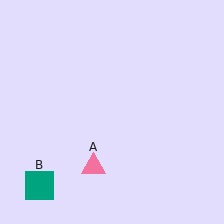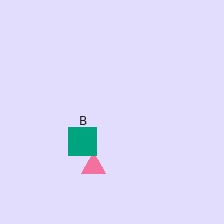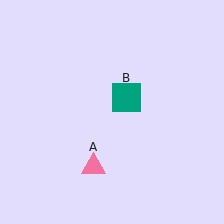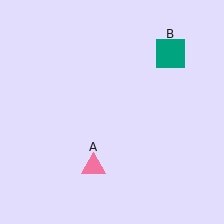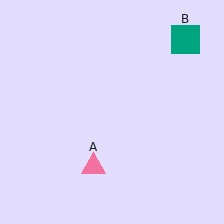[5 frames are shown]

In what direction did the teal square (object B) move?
The teal square (object B) moved up and to the right.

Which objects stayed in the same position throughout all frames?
Pink triangle (object A) remained stationary.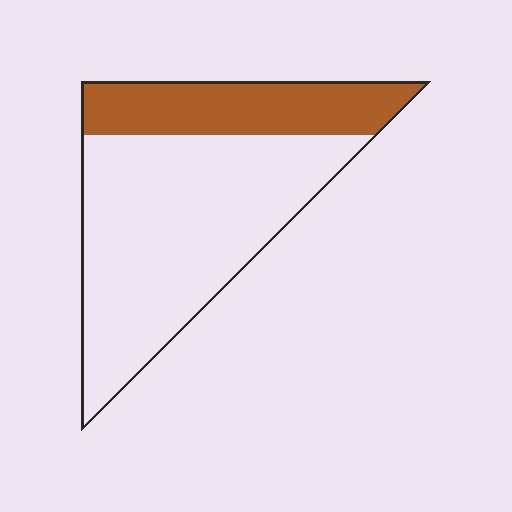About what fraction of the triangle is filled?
About one quarter (1/4).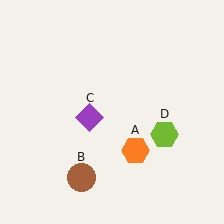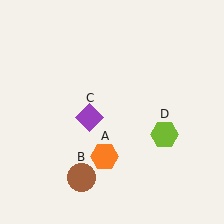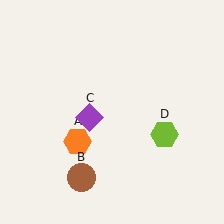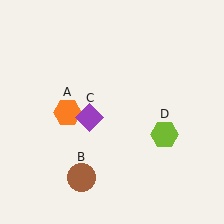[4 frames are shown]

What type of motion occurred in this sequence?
The orange hexagon (object A) rotated clockwise around the center of the scene.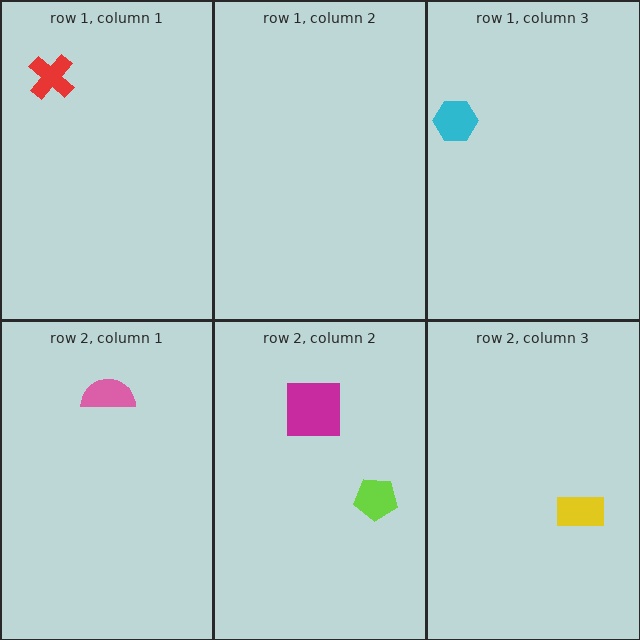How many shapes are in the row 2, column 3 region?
1.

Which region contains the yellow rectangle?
The row 2, column 3 region.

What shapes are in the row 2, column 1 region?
The pink semicircle.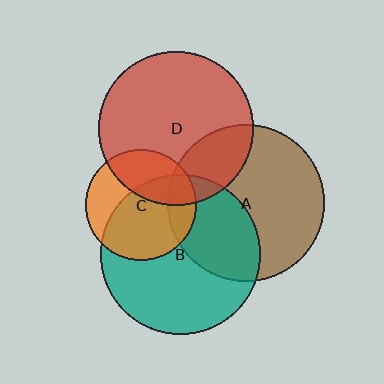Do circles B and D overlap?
Yes.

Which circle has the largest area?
Circle B (teal).